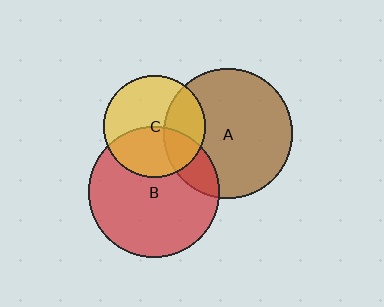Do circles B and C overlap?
Yes.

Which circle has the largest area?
Circle B (red).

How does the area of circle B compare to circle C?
Approximately 1.6 times.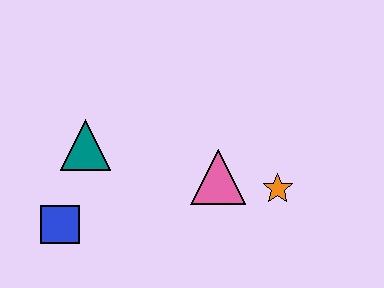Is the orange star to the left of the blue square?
No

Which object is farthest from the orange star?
The blue square is farthest from the orange star.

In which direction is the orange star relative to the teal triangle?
The orange star is to the right of the teal triangle.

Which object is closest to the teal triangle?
The blue square is closest to the teal triangle.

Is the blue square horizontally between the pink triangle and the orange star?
No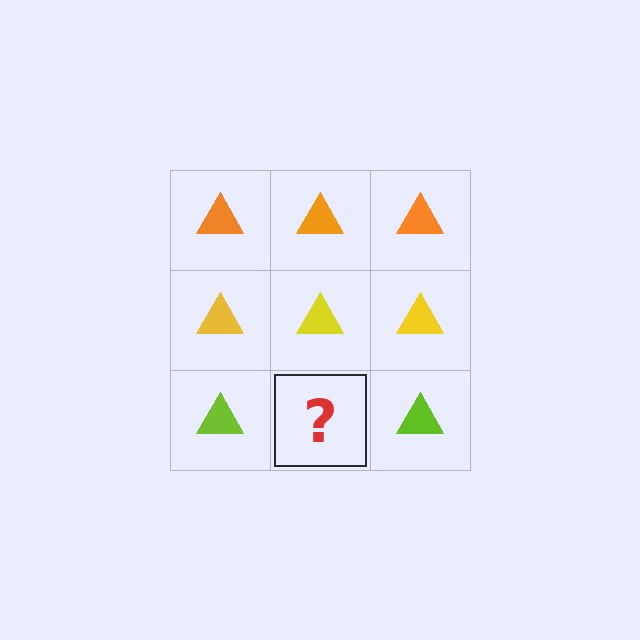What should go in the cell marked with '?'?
The missing cell should contain a lime triangle.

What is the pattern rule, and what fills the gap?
The rule is that each row has a consistent color. The gap should be filled with a lime triangle.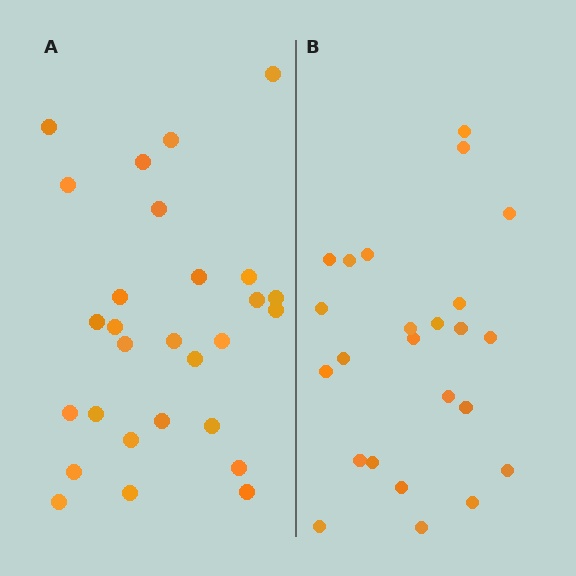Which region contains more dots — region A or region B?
Region A (the left region) has more dots.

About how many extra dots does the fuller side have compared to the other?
Region A has about 4 more dots than region B.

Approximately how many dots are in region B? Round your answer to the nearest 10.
About 20 dots. (The exact count is 24, which rounds to 20.)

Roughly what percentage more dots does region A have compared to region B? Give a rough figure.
About 15% more.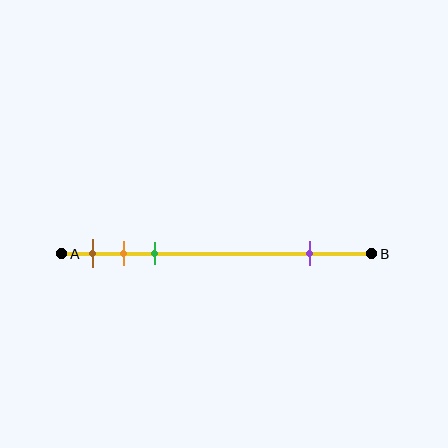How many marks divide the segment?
There are 4 marks dividing the segment.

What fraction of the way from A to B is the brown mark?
The brown mark is approximately 10% (0.1) of the way from A to B.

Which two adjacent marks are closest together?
The orange and green marks are the closest adjacent pair.